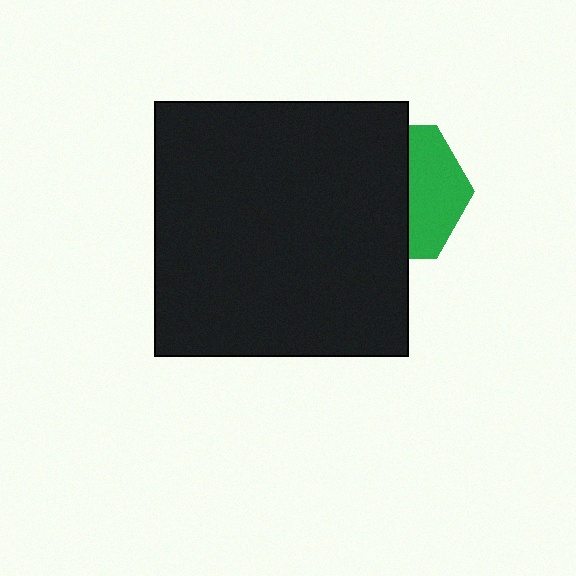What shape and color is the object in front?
The object in front is a black square.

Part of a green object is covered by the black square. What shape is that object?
It is a hexagon.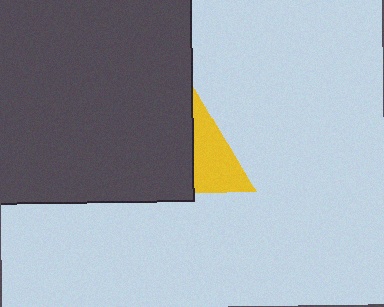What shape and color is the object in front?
The object in front is a dark gray square.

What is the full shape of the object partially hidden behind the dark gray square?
The partially hidden object is a yellow triangle.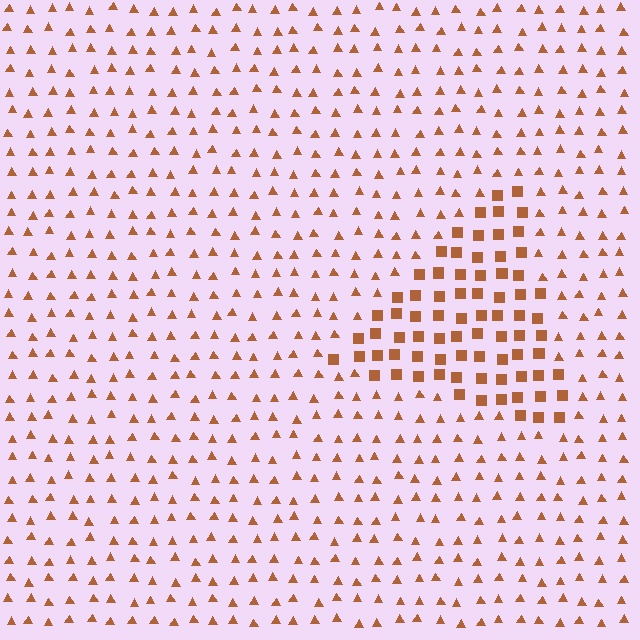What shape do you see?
I see a triangle.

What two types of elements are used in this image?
The image uses squares inside the triangle region and triangles outside it.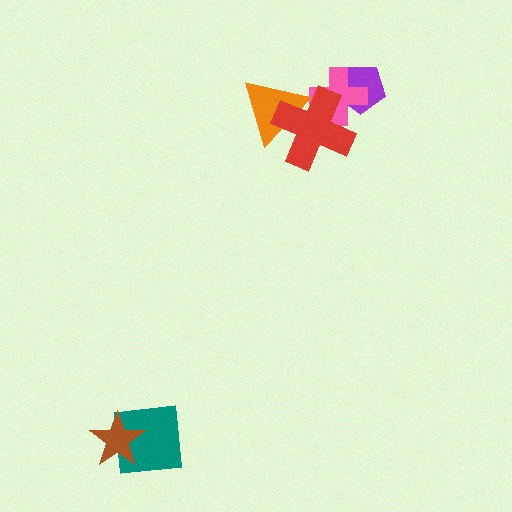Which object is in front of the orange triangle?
The red cross is in front of the orange triangle.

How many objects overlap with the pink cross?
2 objects overlap with the pink cross.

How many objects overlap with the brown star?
1 object overlaps with the brown star.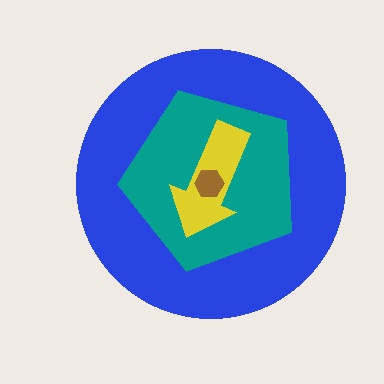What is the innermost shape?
The brown hexagon.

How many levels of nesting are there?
4.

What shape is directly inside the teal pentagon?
The yellow arrow.